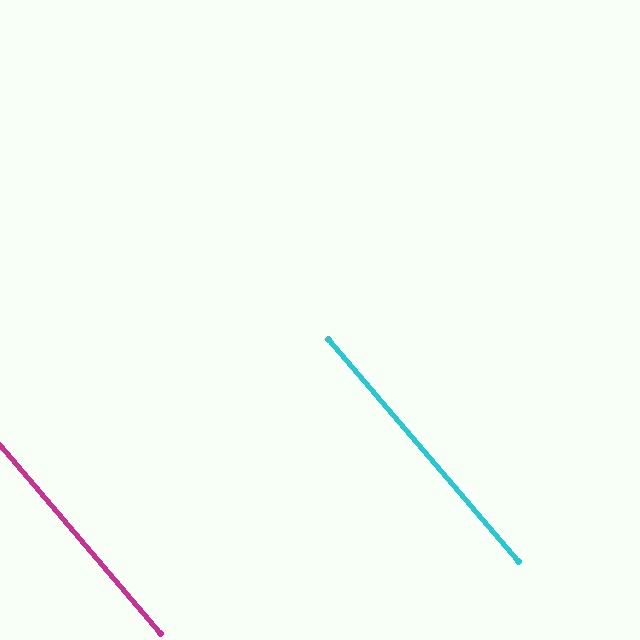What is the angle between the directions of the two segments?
Approximately 0 degrees.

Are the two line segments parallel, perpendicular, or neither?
Parallel — their directions differ by only 0.0°.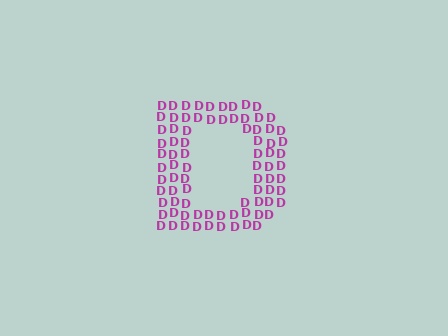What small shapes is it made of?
It is made of small letter D's.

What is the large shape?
The large shape is the letter D.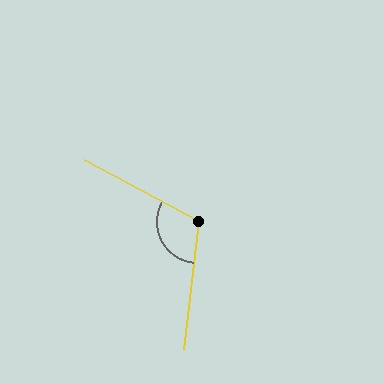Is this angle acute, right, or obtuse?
It is obtuse.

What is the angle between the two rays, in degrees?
Approximately 112 degrees.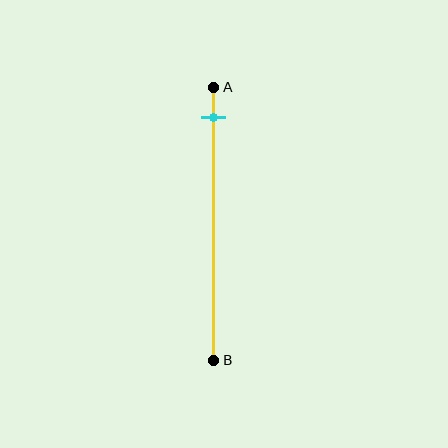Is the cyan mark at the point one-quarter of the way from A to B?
No, the mark is at about 10% from A, not at the 25% one-quarter point.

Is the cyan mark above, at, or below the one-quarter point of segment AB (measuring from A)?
The cyan mark is above the one-quarter point of segment AB.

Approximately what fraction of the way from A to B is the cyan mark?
The cyan mark is approximately 10% of the way from A to B.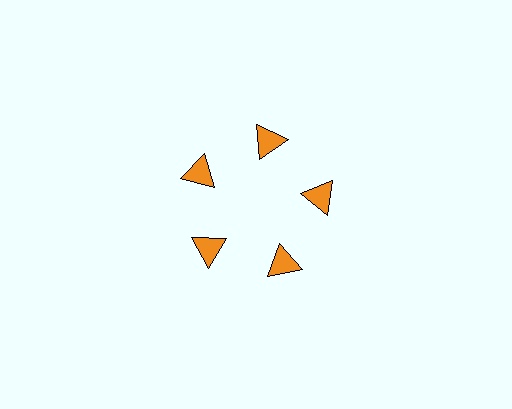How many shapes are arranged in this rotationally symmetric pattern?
There are 5 shapes, arranged in 5 groups of 1.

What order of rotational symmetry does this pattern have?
This pattern has 5-fold rotational symmetry.